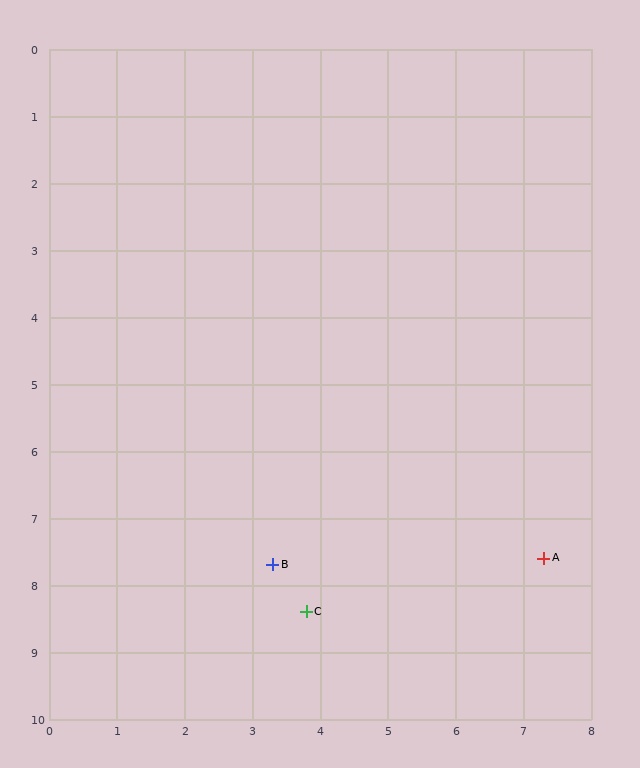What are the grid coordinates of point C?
Point C is at approximately (3.8, 8.4).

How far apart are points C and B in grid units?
Points C and B are about 0.9 grid units apart.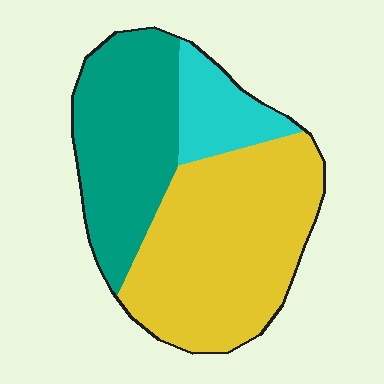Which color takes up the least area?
Cyan, at roughly 15%.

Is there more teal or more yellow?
Yellow.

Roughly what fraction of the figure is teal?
Teal covers around 35% of the figure.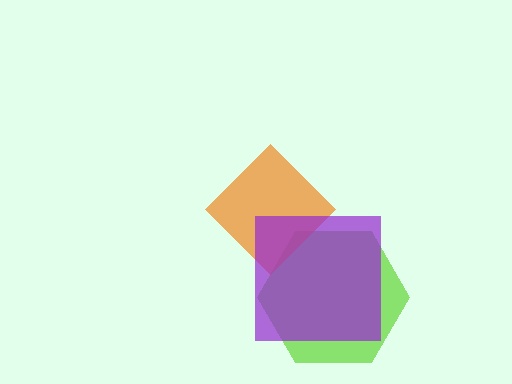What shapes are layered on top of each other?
The layered shapes are: a lime hexagon, an orange diamond, a purple square.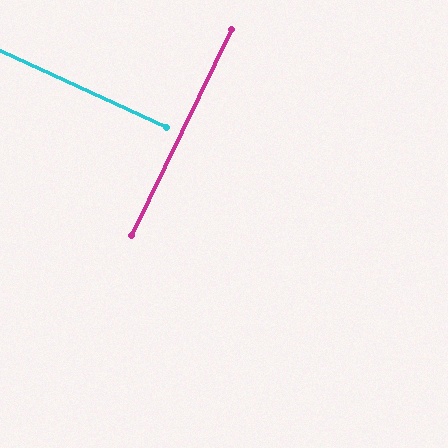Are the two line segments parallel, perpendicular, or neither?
Perpendicular — they meet at approximately 89°.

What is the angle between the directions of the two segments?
Approximately 89 degrees.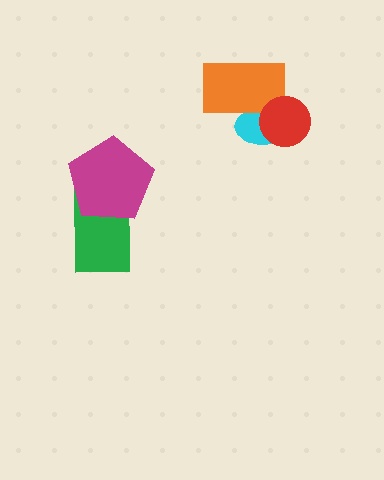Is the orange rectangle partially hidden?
Yes, it is partially covered by another shape.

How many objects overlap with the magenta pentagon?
1 object overlaps with the magenta pentagon.